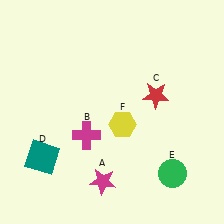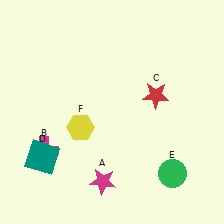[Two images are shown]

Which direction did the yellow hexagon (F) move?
The yellow hexagon (F) moved left.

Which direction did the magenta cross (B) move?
The magenta cross (B) moved left.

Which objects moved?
The objects that moved are: the magenta cross (B), the yellow hexagon (F).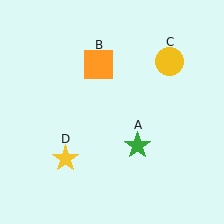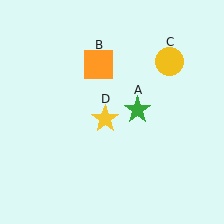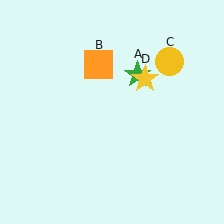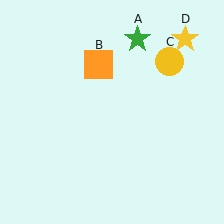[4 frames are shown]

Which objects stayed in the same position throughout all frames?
Orange square (object B) and yellow circle (object C) remained stationary.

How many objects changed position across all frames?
2 objects changed position: green star (object A), yellow star (object D).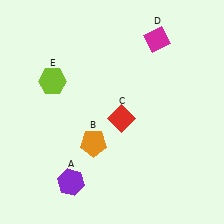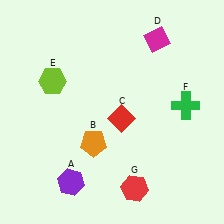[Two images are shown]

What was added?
A green cross (F), a red hexagon (G) were added in Image 2.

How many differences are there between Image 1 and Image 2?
There are 2 differences between the two images.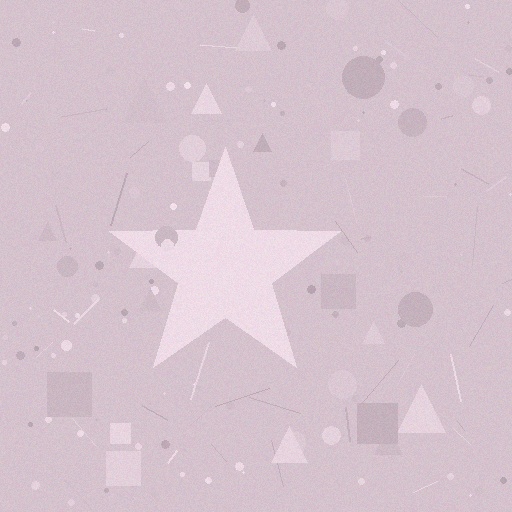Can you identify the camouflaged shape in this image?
The camouflaged shape is a star.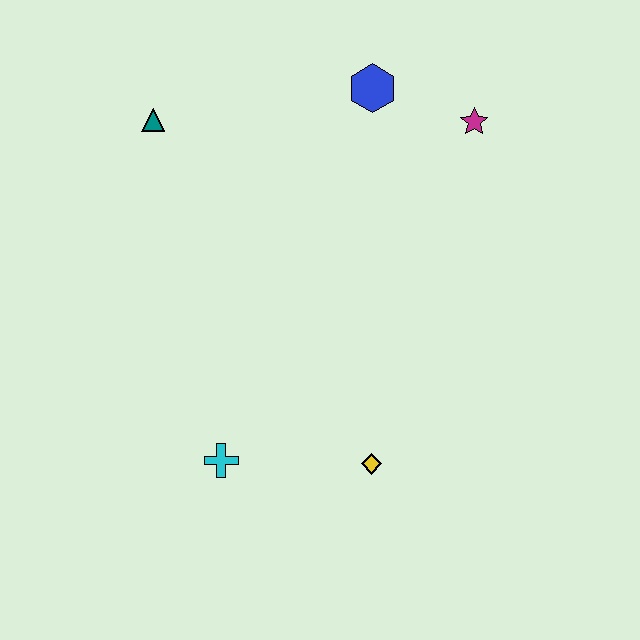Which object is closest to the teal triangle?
The blue hexagon is closest to the teal triangle.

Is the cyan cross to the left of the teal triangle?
No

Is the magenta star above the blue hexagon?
No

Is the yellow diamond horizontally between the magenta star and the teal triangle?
Yes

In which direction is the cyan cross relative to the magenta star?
The cyan cross is below the magenta star.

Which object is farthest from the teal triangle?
The yellow diamond is farthest from the teal triangle.